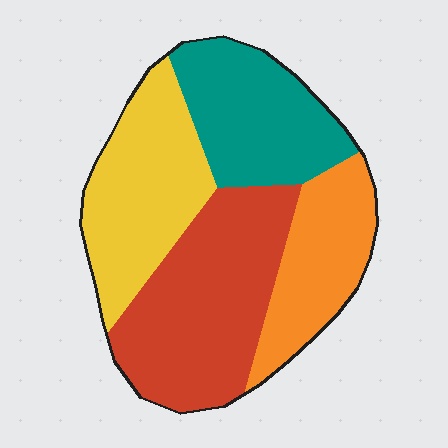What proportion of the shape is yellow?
Yellow takes up between a quarter and a half of the shape.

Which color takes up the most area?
Red, at roughly 35%.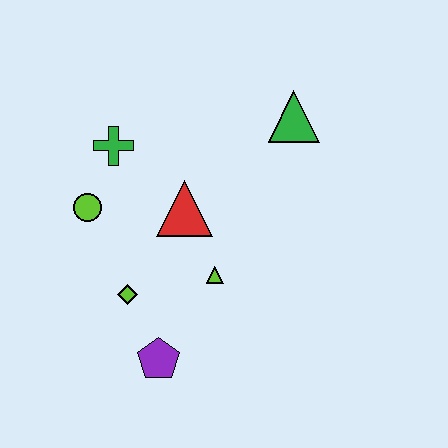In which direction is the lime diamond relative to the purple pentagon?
The lime diamond is above the purple pentagon.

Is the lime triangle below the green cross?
Yes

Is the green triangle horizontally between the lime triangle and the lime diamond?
No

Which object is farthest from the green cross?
The purple pentagon is farthest from the green cross.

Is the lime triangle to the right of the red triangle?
Yes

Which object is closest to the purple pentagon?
The lime diamond is closest to the purple pentagon.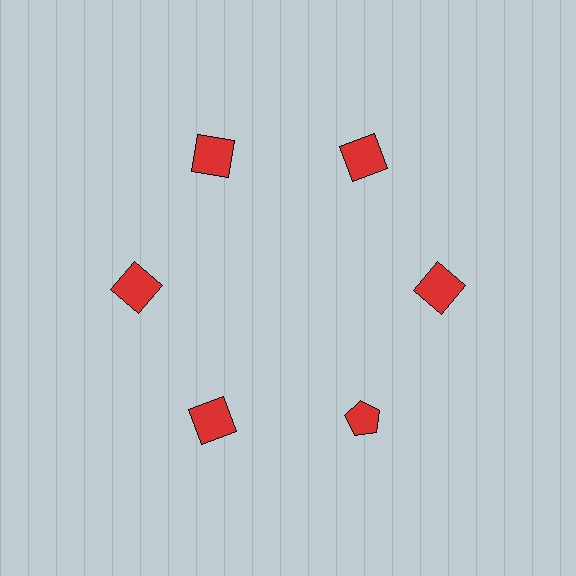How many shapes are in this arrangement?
There are 6 shapes arranged in a ring pattern.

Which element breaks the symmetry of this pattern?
The red pentagon at roughly the 5 o'clock position breaks the symmetry. All other shapes are red squares.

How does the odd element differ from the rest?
It has a different shape: pentagon instead of square.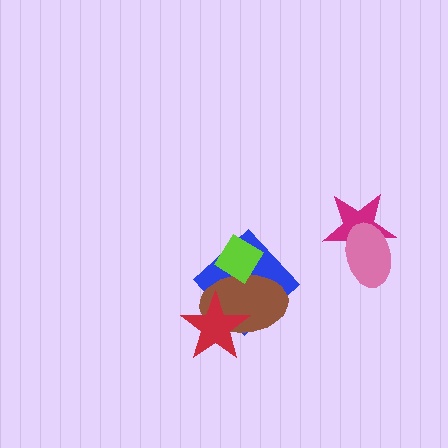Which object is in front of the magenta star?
The pink ellipse is in front of the magenta star.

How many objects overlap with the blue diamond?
3 objects overlap with the blue diamond.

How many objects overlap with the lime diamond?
2 objects overlap with the lime diamond.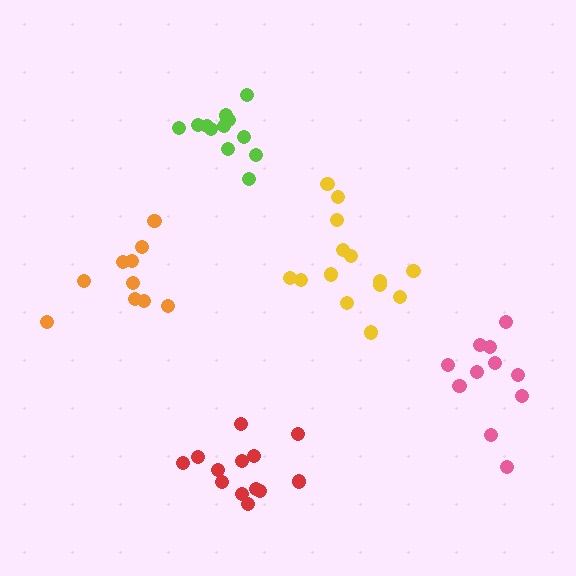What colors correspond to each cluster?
The clusters are colored: pink, lime, yellow, orange, red.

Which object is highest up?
The lime cluster is topmost.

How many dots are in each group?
Group 1: 11 dots, Group 2: 12 dots, Group 3: 14 dots, Group 4: 10 dots, Group 5: 13 dots (60 total).